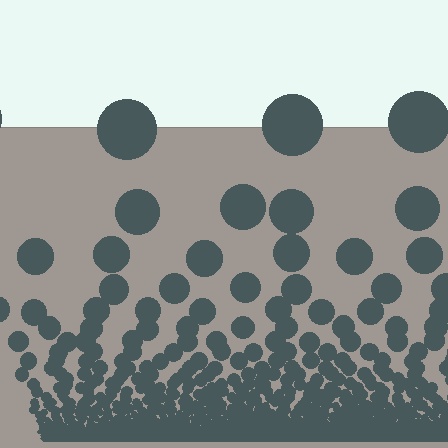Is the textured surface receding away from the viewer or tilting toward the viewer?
The surface appears to tilt toward the viewer. Texture elements get larger and sparser toward the top.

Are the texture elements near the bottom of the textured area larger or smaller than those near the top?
Smaller. The gradient is inverted — elements near the bottom are smaller and denser.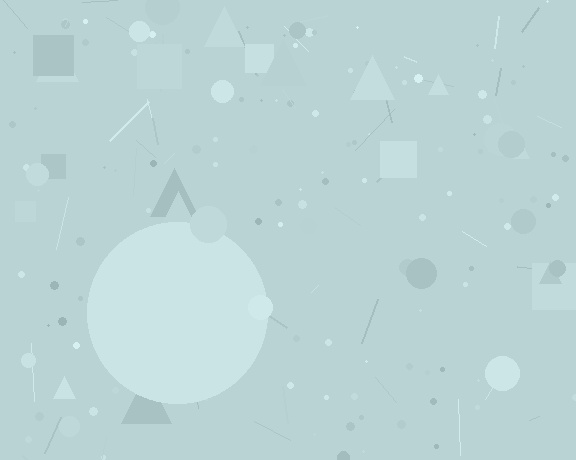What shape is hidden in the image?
A circle is hidden in the image.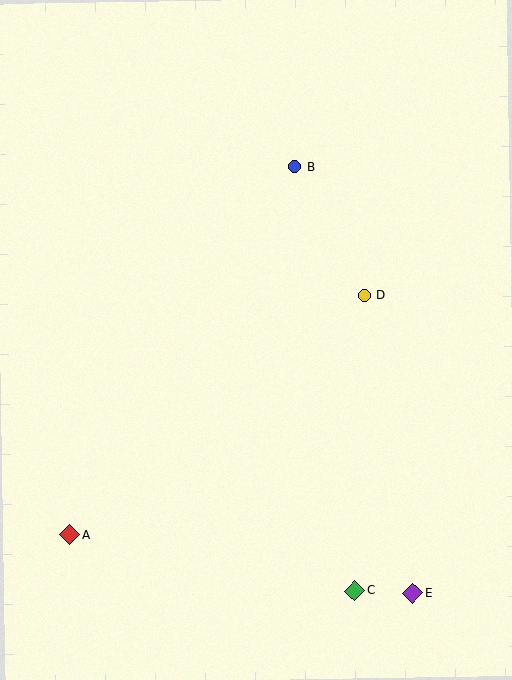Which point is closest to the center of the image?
Point D at (364, 296) is closest to the center.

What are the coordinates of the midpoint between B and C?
The midpoint between B and C is at (325, 379).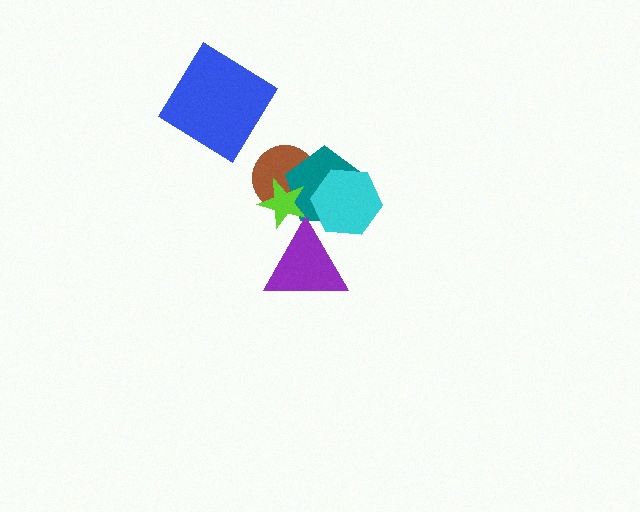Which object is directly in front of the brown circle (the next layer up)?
The teal pentagon is directly in front of the brown circle.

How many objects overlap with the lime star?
3 objects overlap with the lime star.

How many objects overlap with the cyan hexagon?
2 objects overlap with the cyan hexagon.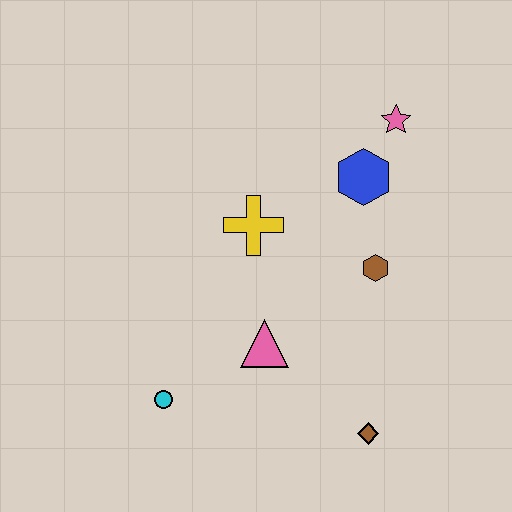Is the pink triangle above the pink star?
No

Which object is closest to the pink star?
The blue hexagon is closest to the pink star.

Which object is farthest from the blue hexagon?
The cyan circle is farthest from the blue hexagon.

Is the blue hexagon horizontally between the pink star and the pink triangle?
Yes